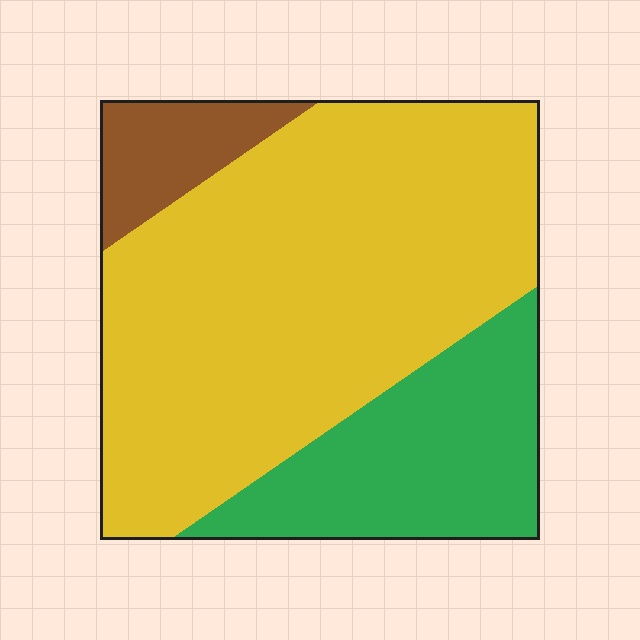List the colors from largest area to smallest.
From largest to smallest: yellow, green, brown.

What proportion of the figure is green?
Green takes up between a sixth and a third of the figure.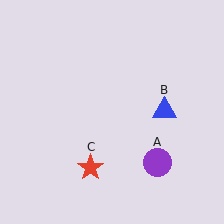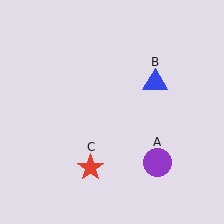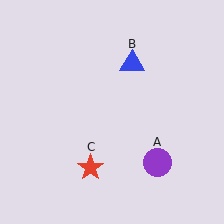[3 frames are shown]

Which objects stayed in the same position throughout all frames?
Purple circle (object A) and red star (object C) remained stationary.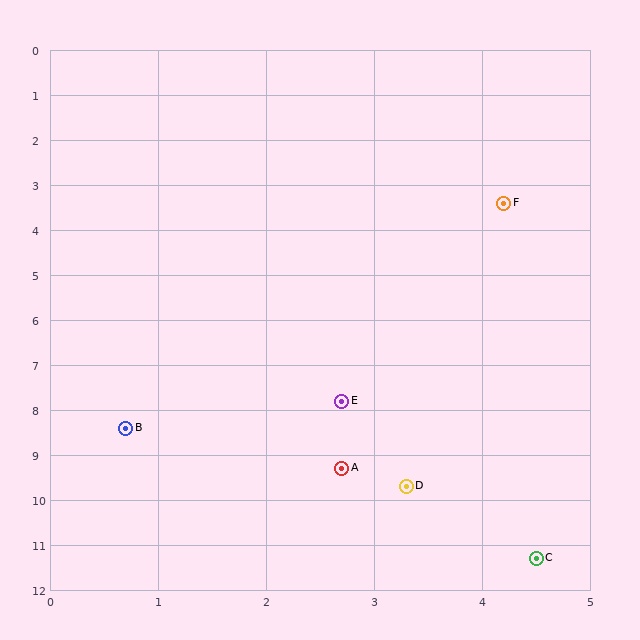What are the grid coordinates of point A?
Point A is at approximately (2.7, 9.3).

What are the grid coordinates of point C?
Point C is at approximately (4.5, 11.3).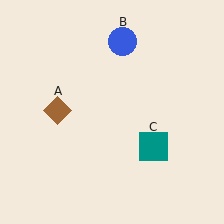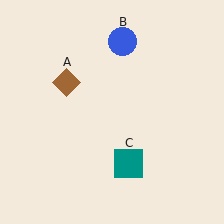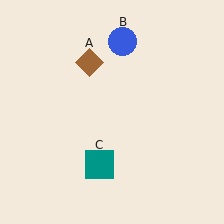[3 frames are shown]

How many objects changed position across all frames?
2 objects changed position: brown diamond (object A), teal square (object C).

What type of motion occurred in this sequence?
The brown diamond (object A), teal square (object C) rotated clockwise around the center of the scene.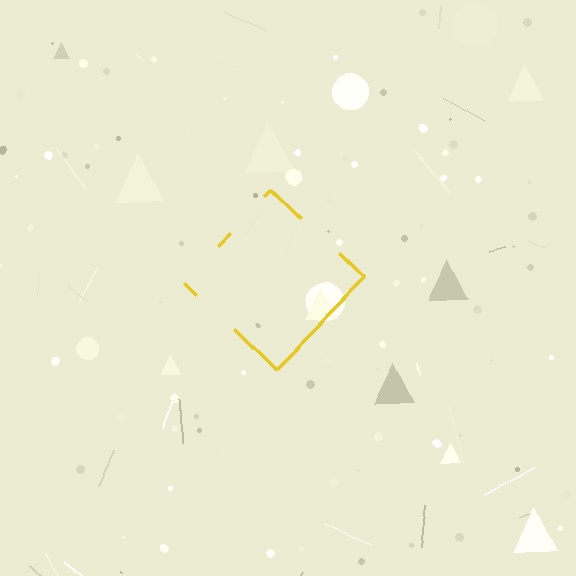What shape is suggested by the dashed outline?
The dashed outline suggests a diamond.